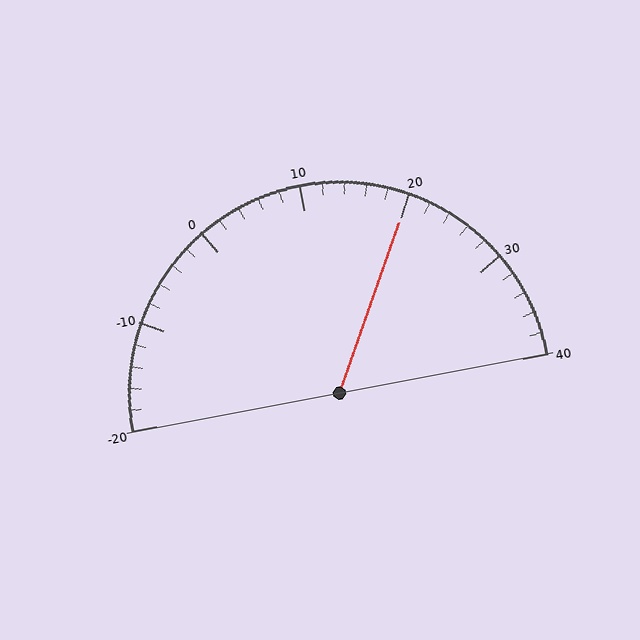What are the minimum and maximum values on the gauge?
The gauge ranges from -20 to 40.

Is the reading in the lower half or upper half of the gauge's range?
The reading is in the upper half of the range (-20 to 40).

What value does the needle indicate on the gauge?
The needle indicates approximately 20.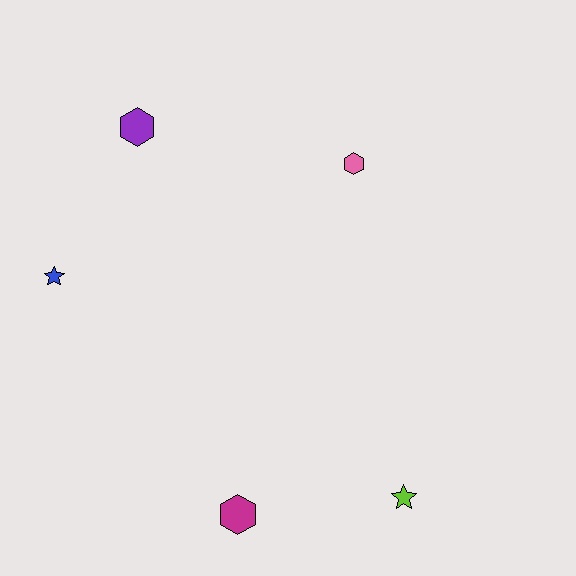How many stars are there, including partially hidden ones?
There are 2 stars.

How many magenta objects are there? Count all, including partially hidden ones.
There is 1 magenta object.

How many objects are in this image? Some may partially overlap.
There are 5 objects.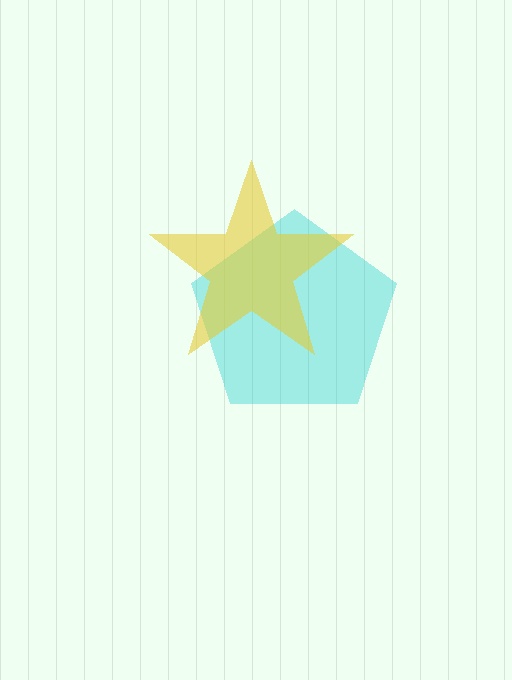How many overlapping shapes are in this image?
There are 2 overlapping shapes in the image.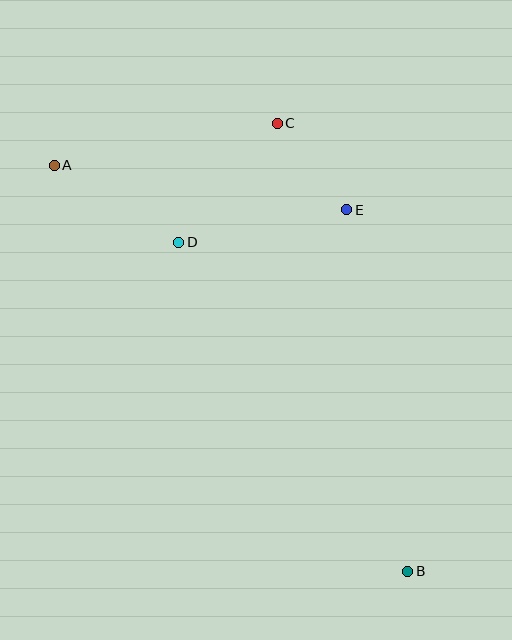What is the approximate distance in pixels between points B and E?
The distance between B and E is approximately 367 pixels.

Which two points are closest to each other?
Points C and E are closest to each other.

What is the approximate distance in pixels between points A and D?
The distance between A and D is approximately 147 pixels.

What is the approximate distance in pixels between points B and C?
The distance between B and C is approximately 467 pixels.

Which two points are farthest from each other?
Points A and B are farthest from each other.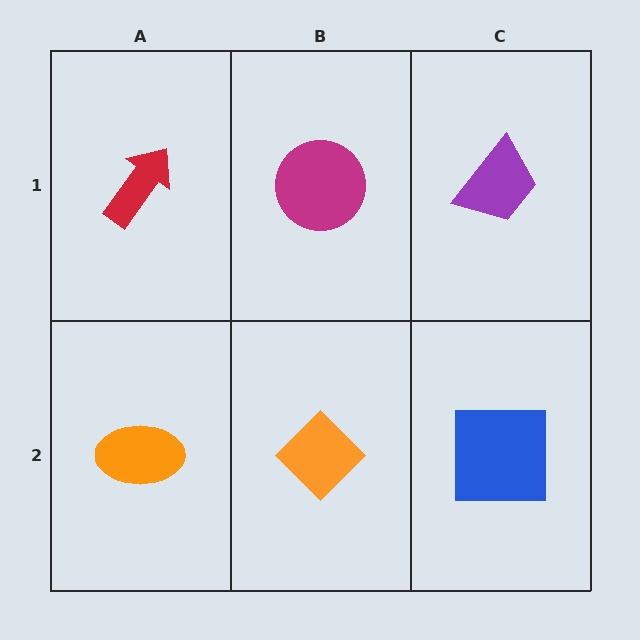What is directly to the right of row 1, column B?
A purple trapezoid.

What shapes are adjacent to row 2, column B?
A magenta circle (row 1, column B), an orange ellipse (row 2, column A), a blue square (row 2, column C).